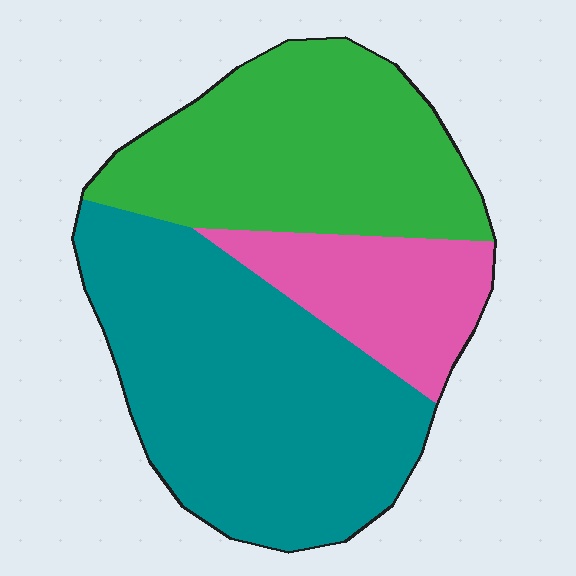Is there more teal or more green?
Teal.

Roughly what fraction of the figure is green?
Green covers around 35% of the figure.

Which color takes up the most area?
Teal, at roughly 50%.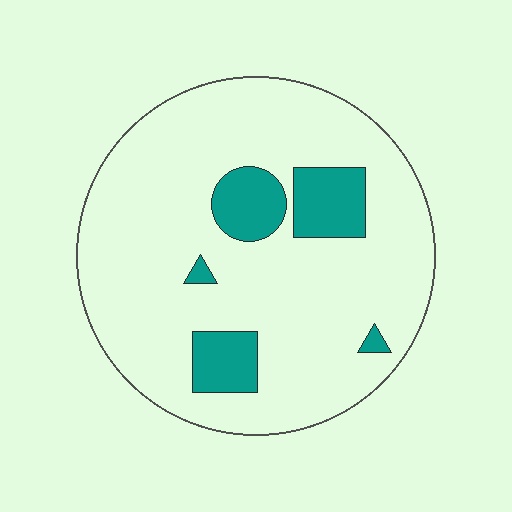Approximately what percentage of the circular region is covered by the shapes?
Approximately 15%.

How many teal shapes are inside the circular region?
5.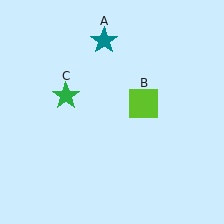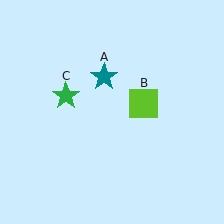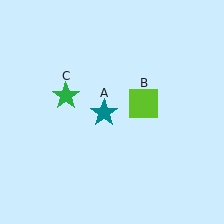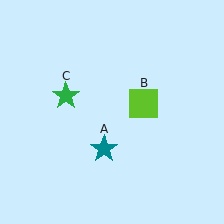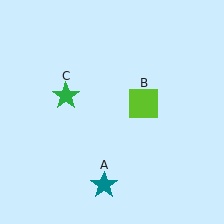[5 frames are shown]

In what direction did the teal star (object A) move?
The teal star (object A) moved down.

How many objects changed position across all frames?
1 object changed position: teal star (object A).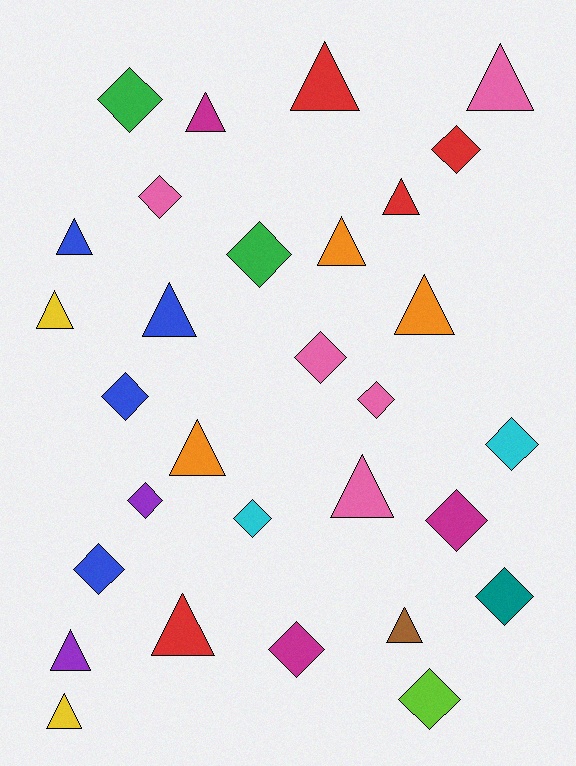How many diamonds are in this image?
There are 15 diamonds.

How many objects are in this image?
There are 30 objects.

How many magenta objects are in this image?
There are 3 magenta objects.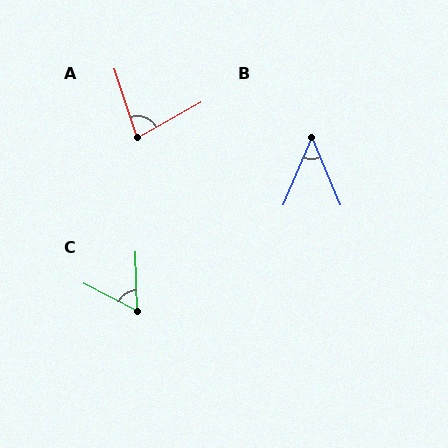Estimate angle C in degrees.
Approximately 62 degrees.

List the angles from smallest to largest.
B (46°), C (62°), A (79°).